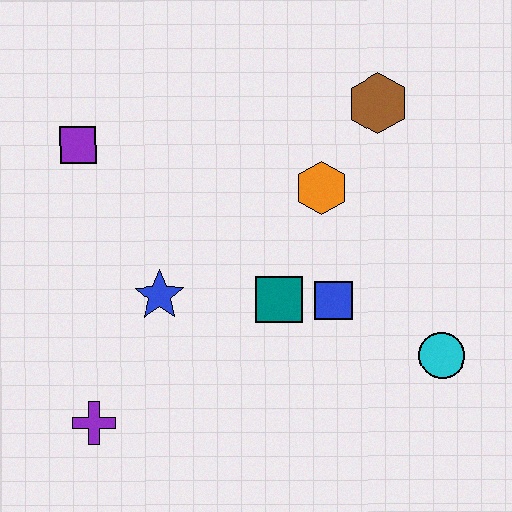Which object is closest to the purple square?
The blue star is closest to the purple square.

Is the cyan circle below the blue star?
Yes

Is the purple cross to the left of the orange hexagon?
Yes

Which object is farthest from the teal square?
The purple square is farthest from the teal square.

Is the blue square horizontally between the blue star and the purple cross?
No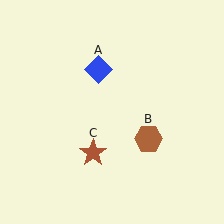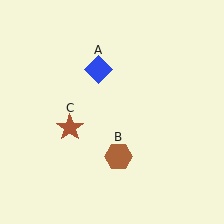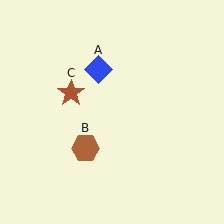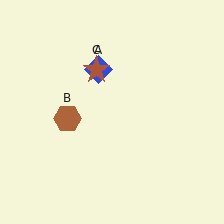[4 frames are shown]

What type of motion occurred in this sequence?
The brown hexagon (object B), brown star (object C) rotated clockwise around the center of the scene.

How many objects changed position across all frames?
2 objects changed position: brown hexagon (object B), brown star (object C).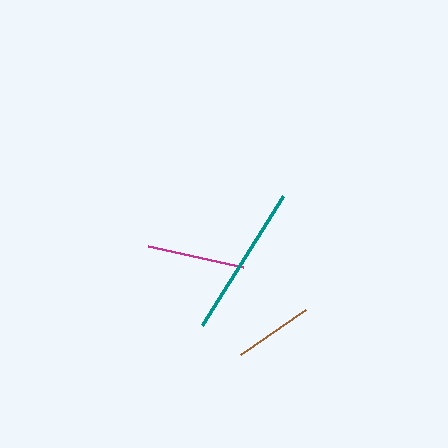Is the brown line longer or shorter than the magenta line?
The magenta line is longer than the brown line.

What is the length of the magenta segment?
The magenta segment is approximately 98 pixels long.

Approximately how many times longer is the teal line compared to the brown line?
The teal line is approximately 1.9 times the length of the brown line.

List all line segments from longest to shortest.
From longest to shortest: teal, magenta, brown.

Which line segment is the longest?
The teal line is the longest at approximately 153 pixels.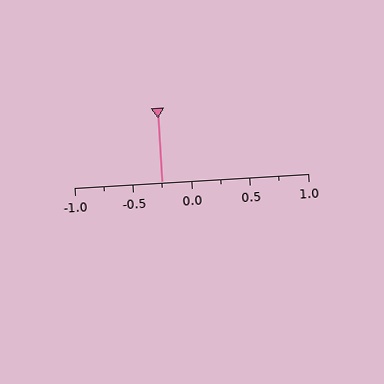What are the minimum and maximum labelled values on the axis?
The axis runs from -1.0 to 1.0.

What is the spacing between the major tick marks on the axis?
The major ticks are spaced 0.5 apart.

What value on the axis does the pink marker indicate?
The marker indicates approximately -0.25.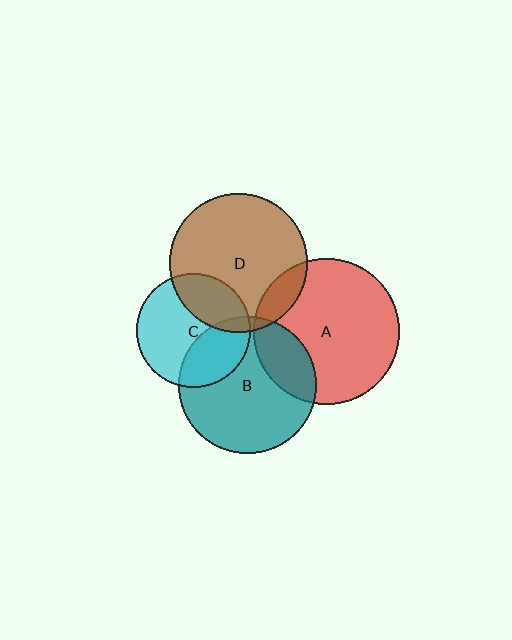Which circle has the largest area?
Circle A (red).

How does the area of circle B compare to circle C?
Approximately 1.5 times.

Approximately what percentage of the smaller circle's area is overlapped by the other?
Approximately 10%.